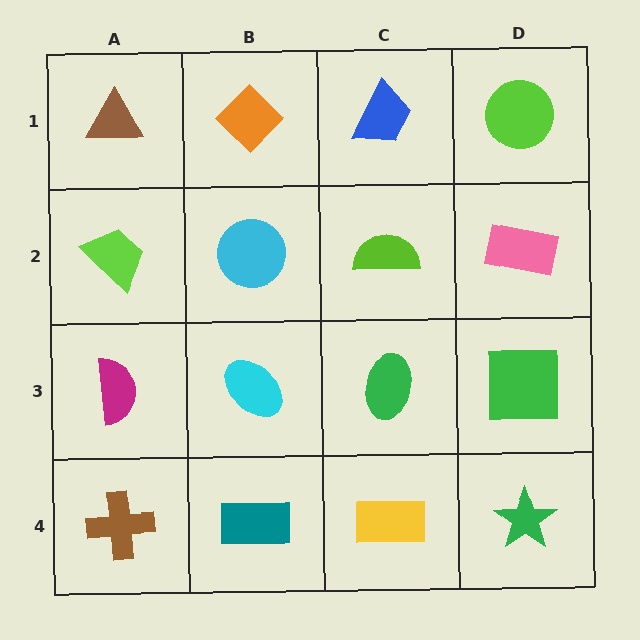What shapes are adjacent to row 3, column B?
A cyan circle (row 2, column B), a teal rectangle (row 4, column B), a magenta semicircle (row 3, column A), a green ellipse (row 3, column C).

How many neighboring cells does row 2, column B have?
4.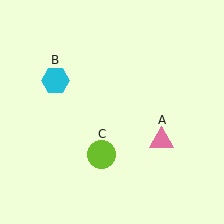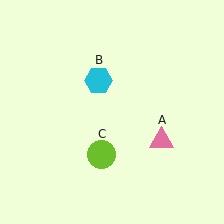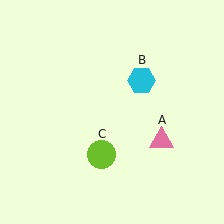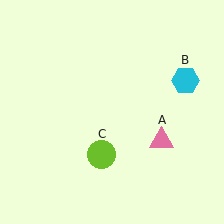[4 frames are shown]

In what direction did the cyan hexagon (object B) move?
The cyan hexagon (object B) moved right.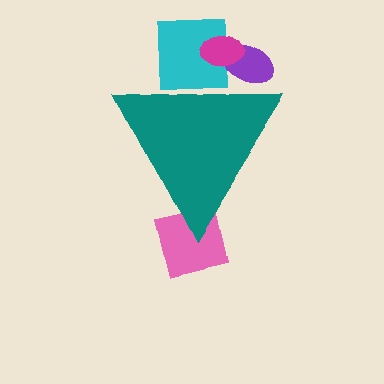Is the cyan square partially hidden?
Yes, the cyan square is partially hidden behind the teal triangle.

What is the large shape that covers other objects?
A teal triangle.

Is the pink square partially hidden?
Yes, the pink square is partially hidden behind the teal triangle.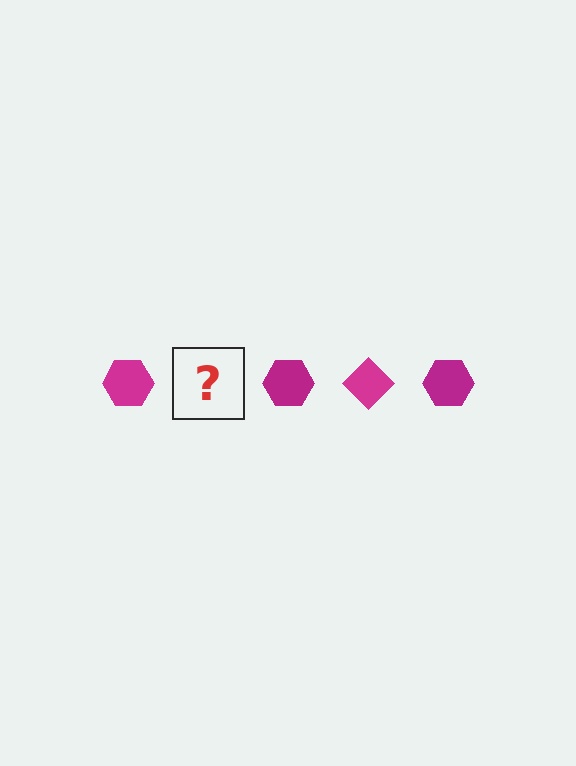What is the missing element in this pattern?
The missing element is a magenta diamond.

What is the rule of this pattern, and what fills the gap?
The rule is that the pattern cycles through hexagon, diamond shapes in magenta. The gap should be filled with a magenta diamond.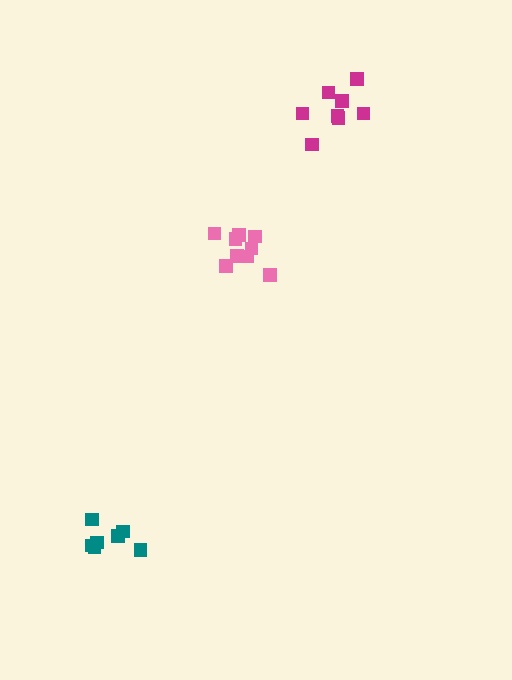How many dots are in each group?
Group 1: 9 dots, Group 2: 7 dots, Group 3: 8 dots (24 total).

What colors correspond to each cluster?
The clusters are colored: pink, teal, magenta.